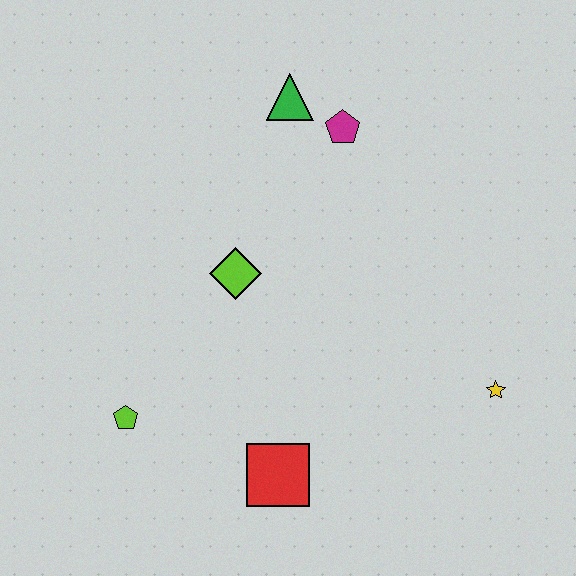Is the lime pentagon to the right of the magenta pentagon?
No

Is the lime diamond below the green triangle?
Yes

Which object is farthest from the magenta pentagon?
The lime pentagon is farthest from the magenta pentagon.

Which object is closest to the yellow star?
The red square is closest to the yellow star.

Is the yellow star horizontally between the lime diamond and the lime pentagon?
No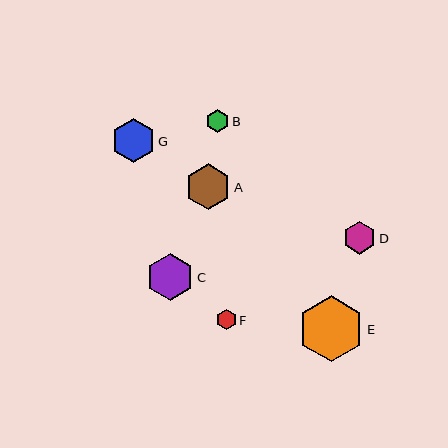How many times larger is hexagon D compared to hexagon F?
Hexagon D is approximately 1.6 times the size of hexagon F.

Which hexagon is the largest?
Hexagon E is the largest with a size of approximately 66 pixels.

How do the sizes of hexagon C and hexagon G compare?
Hexagon C and hexagon G are approximately the same size.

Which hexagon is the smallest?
Hexagon F is the smallest with a size of approximately 20 pixels.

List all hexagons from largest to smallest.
From largest to smallest: E, C, A, G, D, B, F.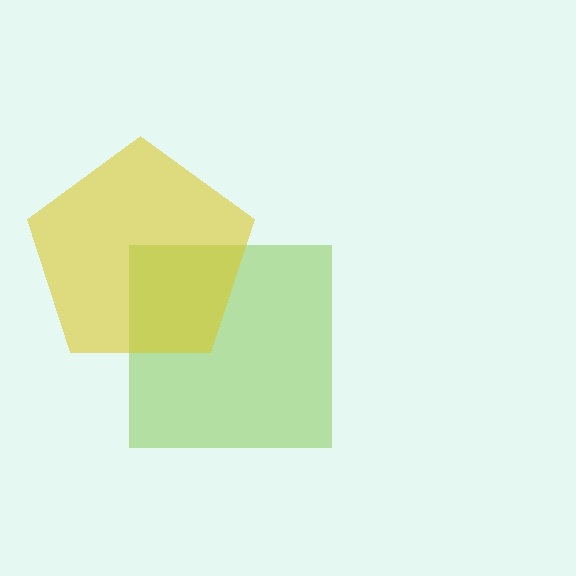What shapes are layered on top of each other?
The layered shapes are: a lime square, a yellow pentagon.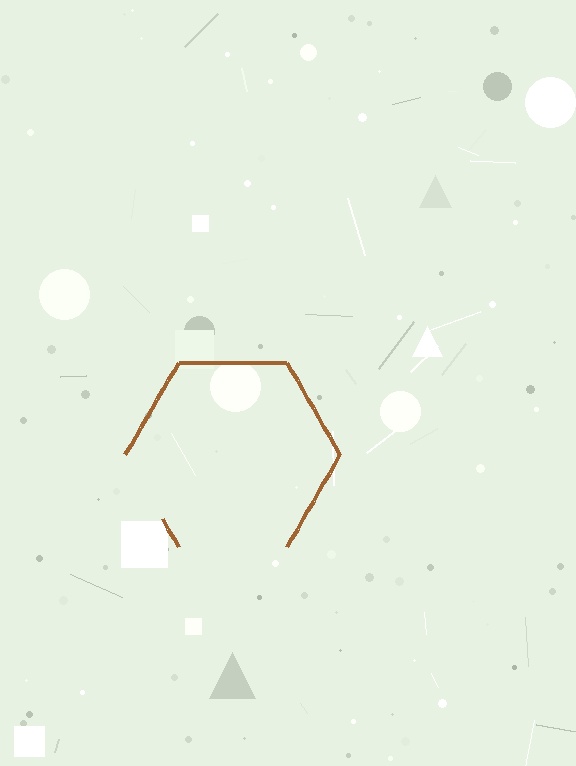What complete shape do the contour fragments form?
The contour fragments form a hexagon.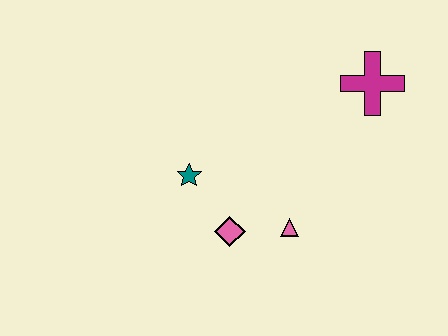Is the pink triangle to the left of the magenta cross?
Yes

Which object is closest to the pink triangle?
The pink diamond is closest to the pink triangle.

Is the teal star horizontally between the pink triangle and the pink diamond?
No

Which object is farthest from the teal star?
The magenta cross is farthest from the teal star.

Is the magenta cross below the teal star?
No